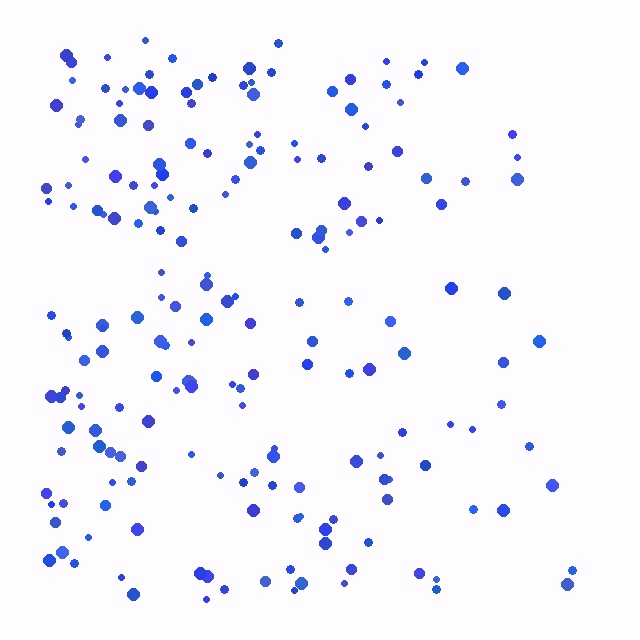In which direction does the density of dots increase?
From right to left, with the left side densest.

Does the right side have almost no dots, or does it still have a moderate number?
Still a moderate number, just noticeably fewer than the left.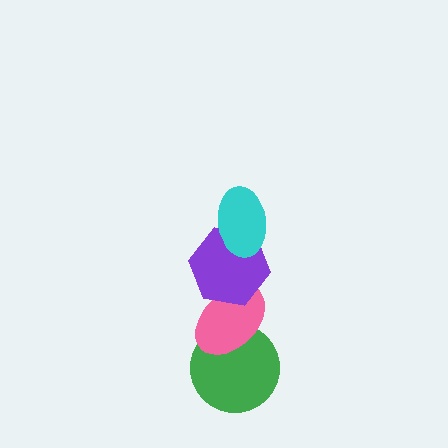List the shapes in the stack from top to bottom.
From top to bottom: the cyan ellipse, the purple hexagon, the pink ellipse, the green circle.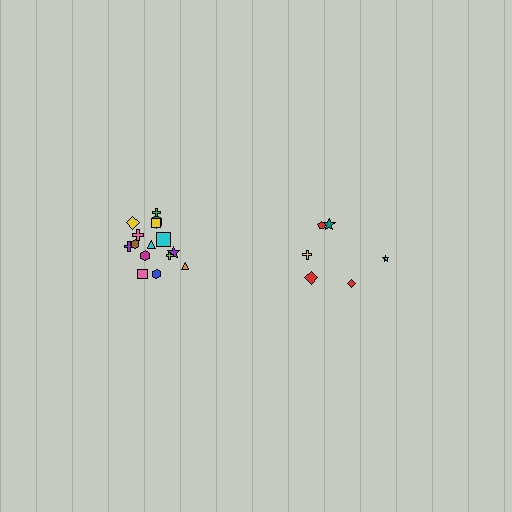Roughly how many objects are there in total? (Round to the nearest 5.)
Roughly 20 objects in total.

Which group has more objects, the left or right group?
The left group.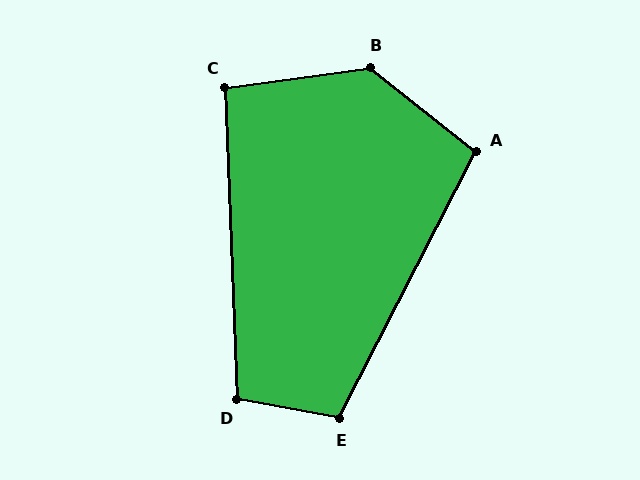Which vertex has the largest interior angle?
B, at approximately 134 degrees.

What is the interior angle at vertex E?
Approximately 106 degrees (obtuse).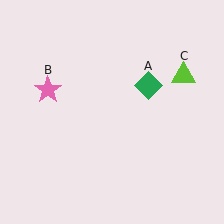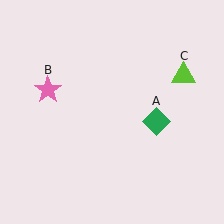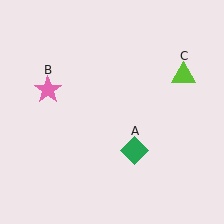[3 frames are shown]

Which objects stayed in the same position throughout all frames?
Pink star (object B) and lime triangle (object C) remained stationary.